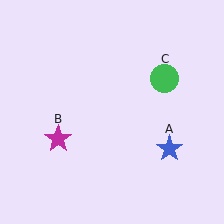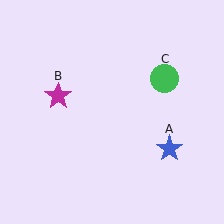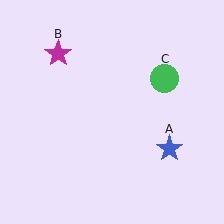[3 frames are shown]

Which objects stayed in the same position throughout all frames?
Blue star (object A) and green circle (object C) remained stationary.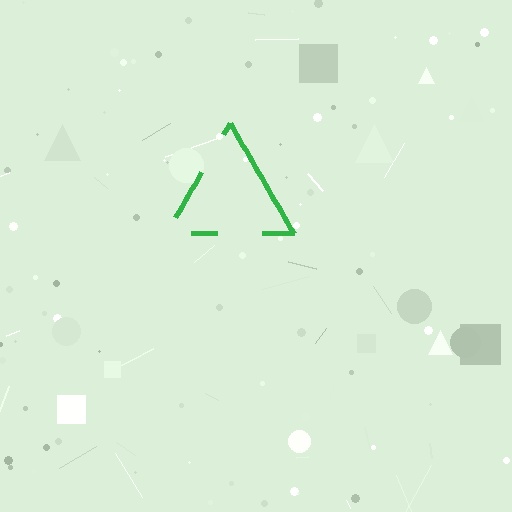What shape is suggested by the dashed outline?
The dashed outline suggests a triangle.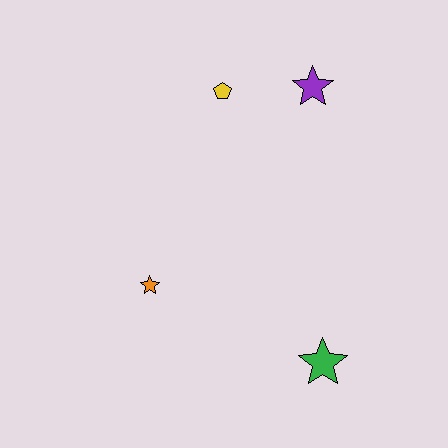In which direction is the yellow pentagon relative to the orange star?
The yellow pentagon is above the orange star.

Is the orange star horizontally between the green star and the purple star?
No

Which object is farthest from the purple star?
The green star is farthest from the purple star.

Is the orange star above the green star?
Yes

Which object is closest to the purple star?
The yellow pentagon is closest to the purple star.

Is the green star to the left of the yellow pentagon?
No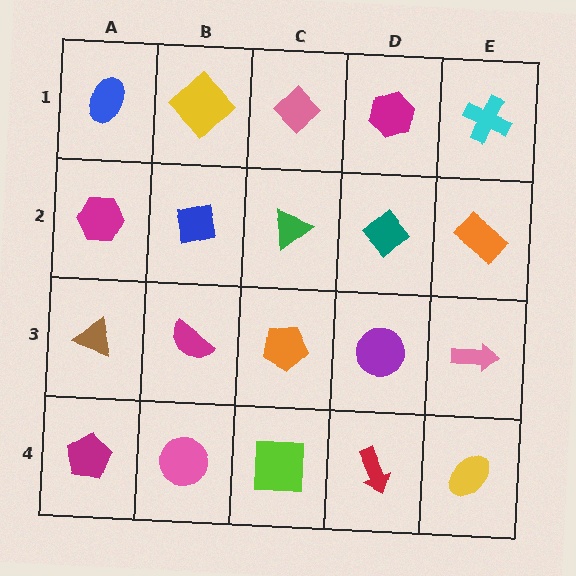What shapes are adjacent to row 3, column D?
A teal diamond (row 2, column D), a red arrow (row 4, column D), an orange pentagon (row 3, column C), a pink arrow (row 3, column E).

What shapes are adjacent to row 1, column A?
A magenta hexagon (row 2, column A), a yellow diamond (row 1, column B).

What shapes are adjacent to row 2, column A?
A blue ellipse (row 1, column A), a brown triangle (row 3, column A), a blue square (row 2, column B).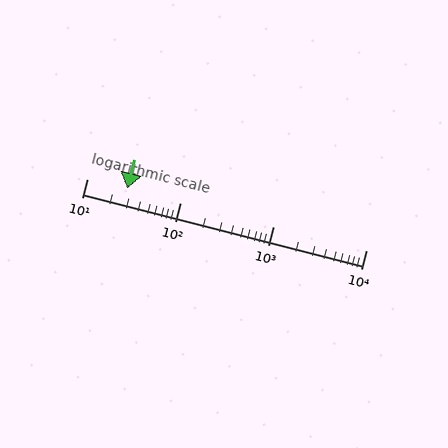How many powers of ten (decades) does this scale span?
The scale spans 3 decades, from 10 to 10000.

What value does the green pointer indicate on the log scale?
The pointer indicates approximately 27.